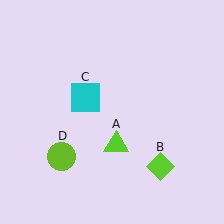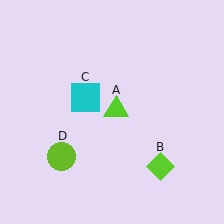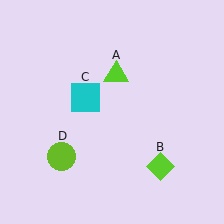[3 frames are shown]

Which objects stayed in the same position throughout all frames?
Lime diamond (object B) and cyan square (object C) and lime circle (object D) remained stationary.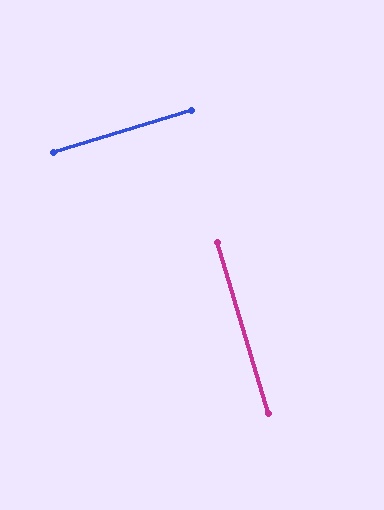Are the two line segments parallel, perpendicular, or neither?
Perpendicular — they meet at approximately 90°.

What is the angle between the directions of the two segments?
Approximately 90 degrees.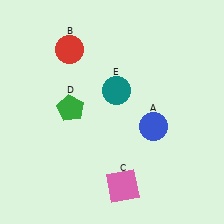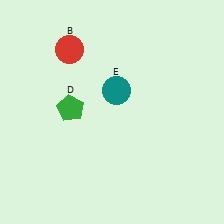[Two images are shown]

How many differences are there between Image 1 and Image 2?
There are 2 differences between the two images.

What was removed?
The blue circle (A), the pink square (C) were removed in Image 2.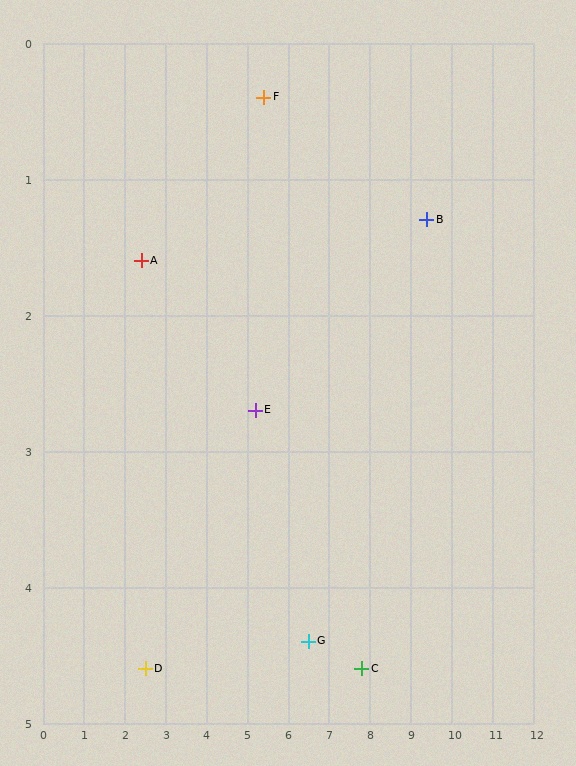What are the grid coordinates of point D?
Point D is at approximately (2.5, 4.6).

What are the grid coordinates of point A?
Point A is at approximately (2.4, 1.6).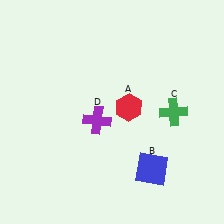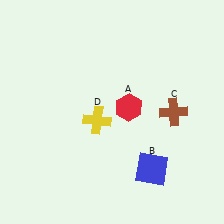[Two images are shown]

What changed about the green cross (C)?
In Image 1, C is green. In Image 2, it changed to brown.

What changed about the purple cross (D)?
In Image 1, D is purple. In Image 2, it changed to yellow.